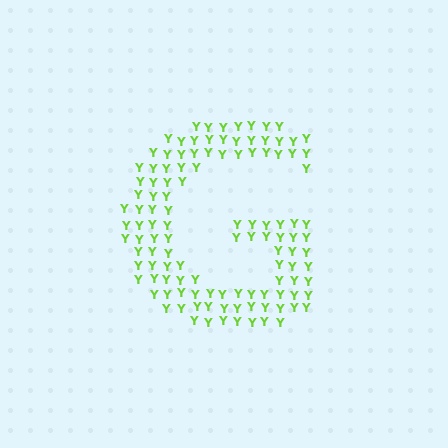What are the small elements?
The small elements are letter Y's.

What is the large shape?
The large shape is the letter G.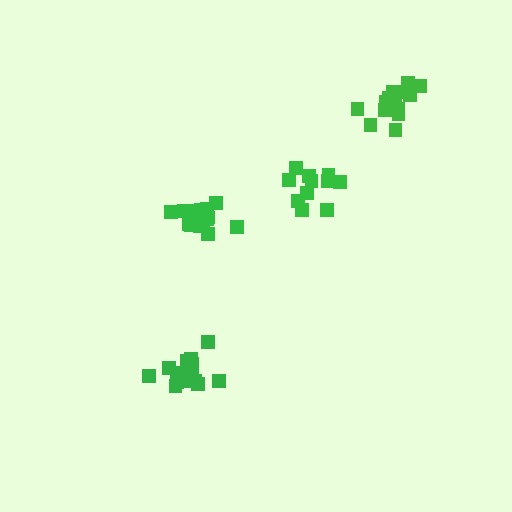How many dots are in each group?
Group 1: 11 dots, Group 2: 15 dots, Group 3: 15 dots, Group 4: 17 dots (58 total).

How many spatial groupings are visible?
There are 4 spatial groupings.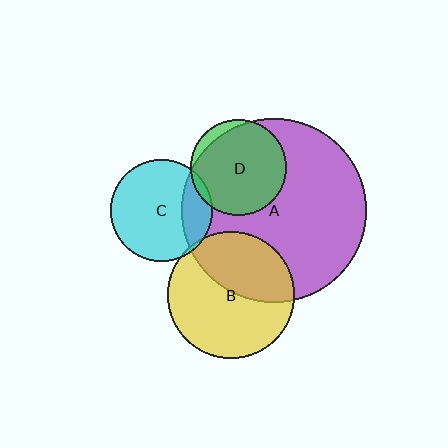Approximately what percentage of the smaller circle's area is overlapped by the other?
Approximately 5%.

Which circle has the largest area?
Circle A (purple).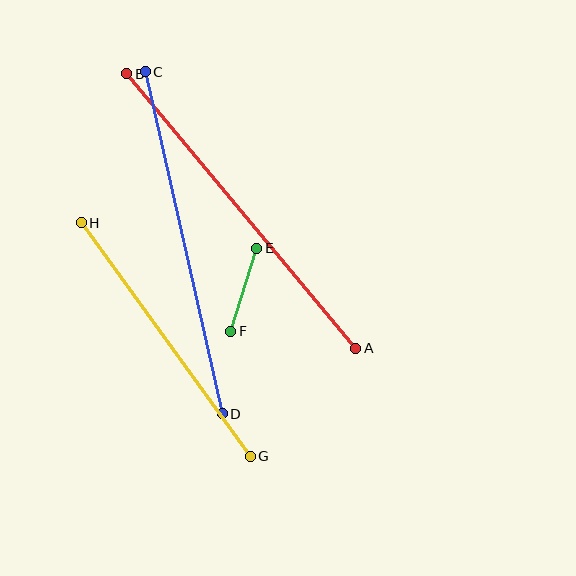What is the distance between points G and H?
The distance is approximately 288 pixels.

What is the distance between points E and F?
The distance is approximately 87 pixels.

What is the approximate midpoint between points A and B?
The midpoint is at approximately (241, 211) pixels.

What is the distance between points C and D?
The distance is approximately 351 pixels.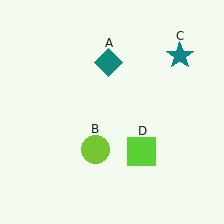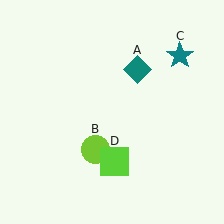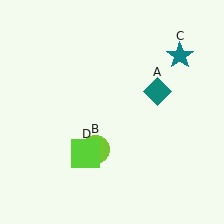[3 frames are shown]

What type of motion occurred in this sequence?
The teal diamond (object A), lime square (object D) rotated clockwise around the center of the scene.